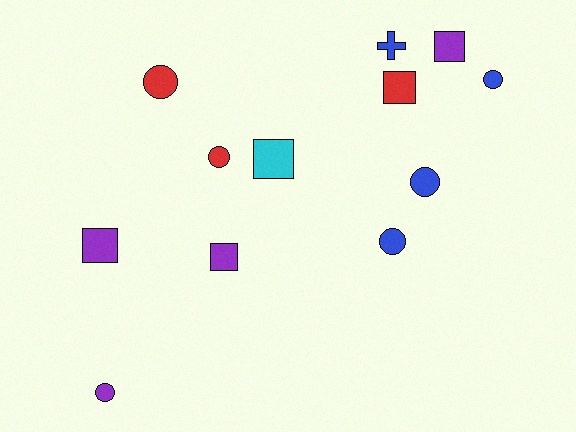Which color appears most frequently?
Purple, with 4 objects.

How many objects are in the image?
There are 12 objects.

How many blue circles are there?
There are 3 blue circles.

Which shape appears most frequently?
Circle, with 6 objects.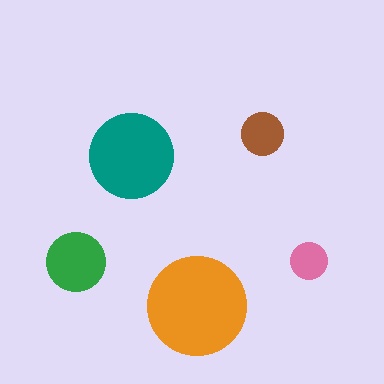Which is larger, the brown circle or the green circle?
The green one.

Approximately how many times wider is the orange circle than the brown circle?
About 2.5 times wider.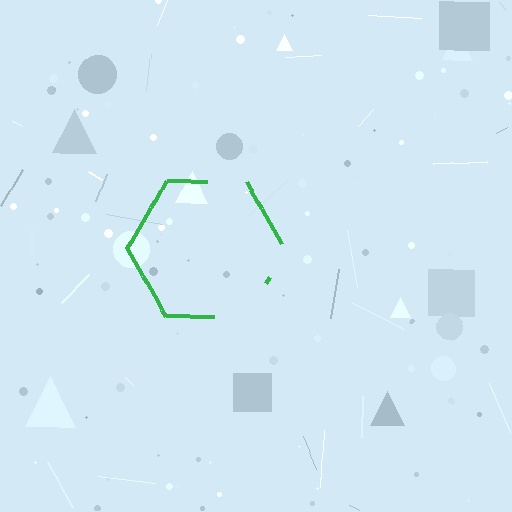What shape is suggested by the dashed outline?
The dashed outline suggests a hexagon.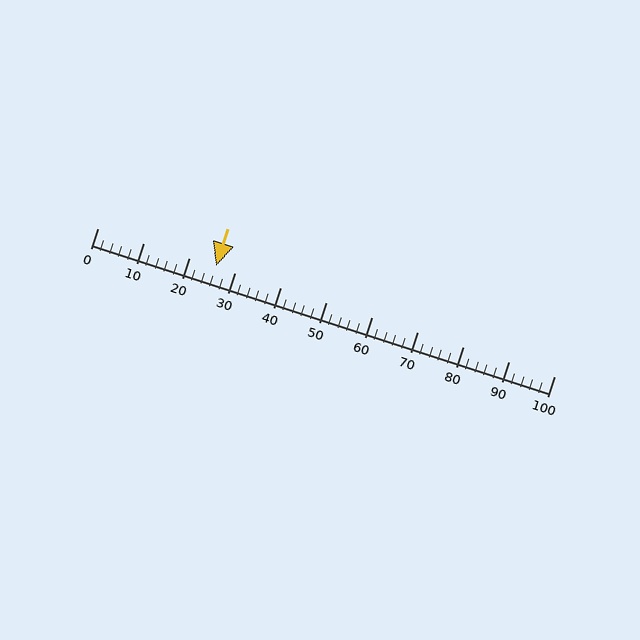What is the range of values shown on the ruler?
The ruler shows values from 0 to 100.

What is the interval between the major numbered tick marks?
The major tick marks are spaced 10 units apart.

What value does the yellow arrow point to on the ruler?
The yellow arrow points to approximately 26.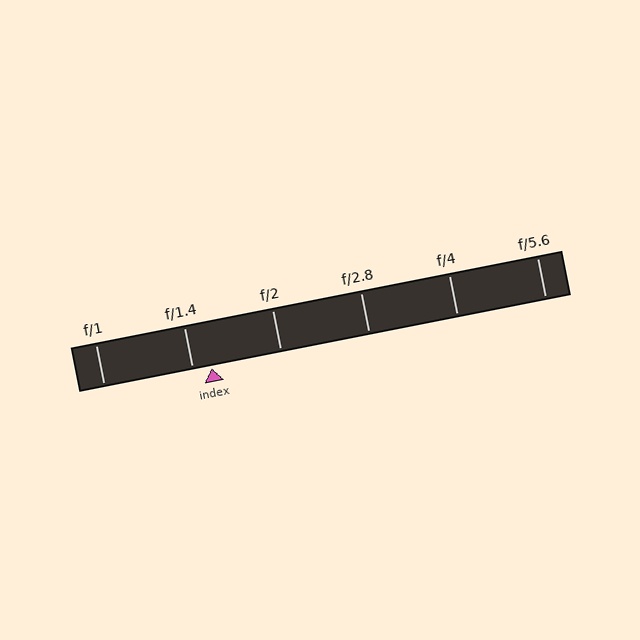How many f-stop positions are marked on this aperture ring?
There are 6 f-stop positions marked.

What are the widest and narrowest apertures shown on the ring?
The widest aperture shown is f/1 and the narrowest is f/5.6.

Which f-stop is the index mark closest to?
The index mark is closest to f/1.4.